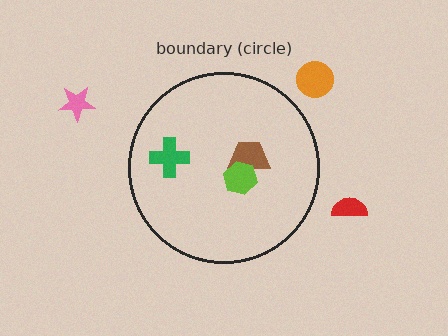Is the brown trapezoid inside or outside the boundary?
Inside.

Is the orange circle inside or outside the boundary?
Outside.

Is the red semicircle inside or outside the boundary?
Outside.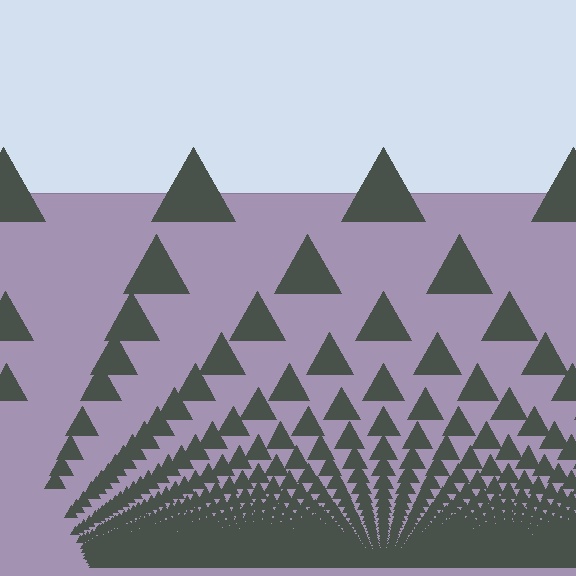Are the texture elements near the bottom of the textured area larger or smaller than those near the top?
Smaller. The gradient is inverted — elements near the bottom are smaller and denser.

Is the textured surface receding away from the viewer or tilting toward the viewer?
The surface appears to tilt toward the viewer. Texture elements get larger and sparser toward the top.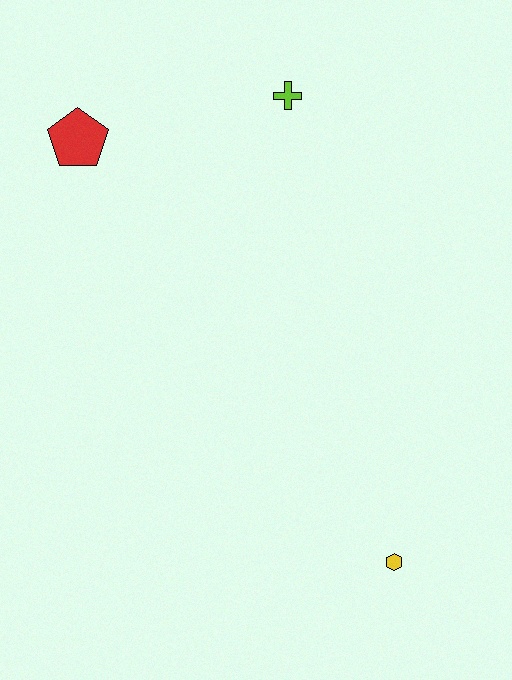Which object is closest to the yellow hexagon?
The lime cross is closest to the yellow hexagon.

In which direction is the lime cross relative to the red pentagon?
The lime cross is to the right of the red pentagon.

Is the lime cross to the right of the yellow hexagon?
No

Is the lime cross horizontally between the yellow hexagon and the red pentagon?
Yes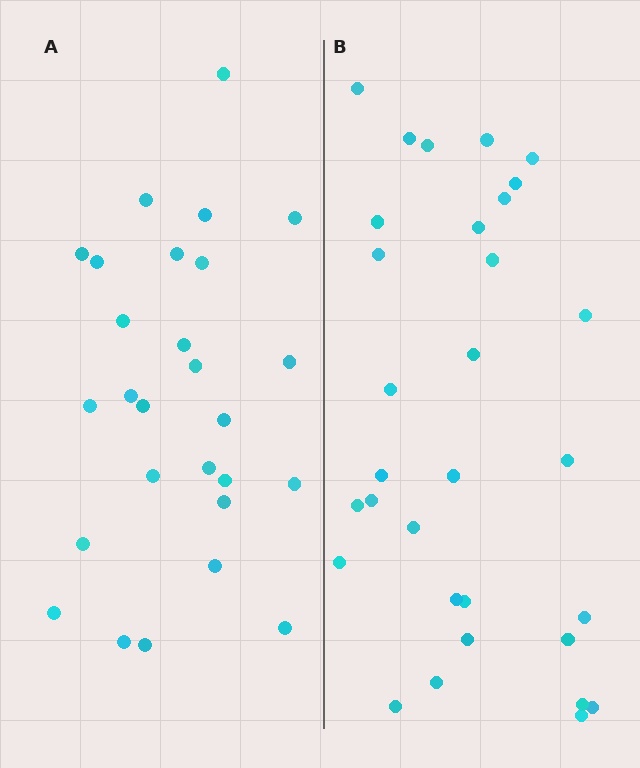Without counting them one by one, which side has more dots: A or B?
Region B (the right region) has more dots.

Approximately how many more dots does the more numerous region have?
Region B has about 4 more dots than region A.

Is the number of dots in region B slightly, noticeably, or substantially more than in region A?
Region B has only slightly more — the two regions are fairly close. The ratio is roughly 1.1 to 1.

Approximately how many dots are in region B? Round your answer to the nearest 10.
About 30 dots. (The exact count is 31, which rounds to 30.)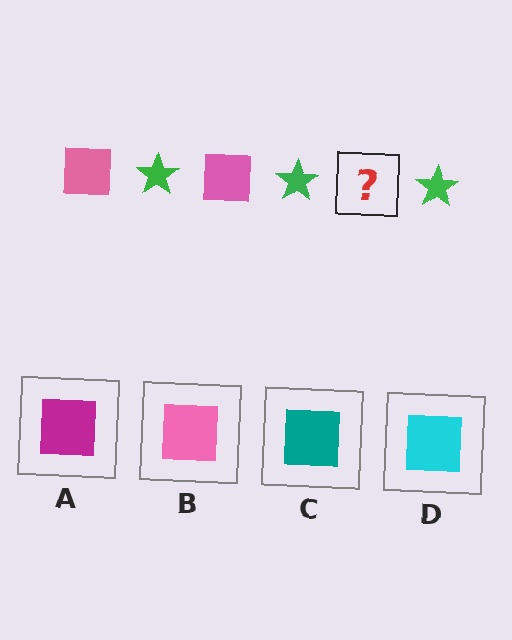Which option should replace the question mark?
Option B.